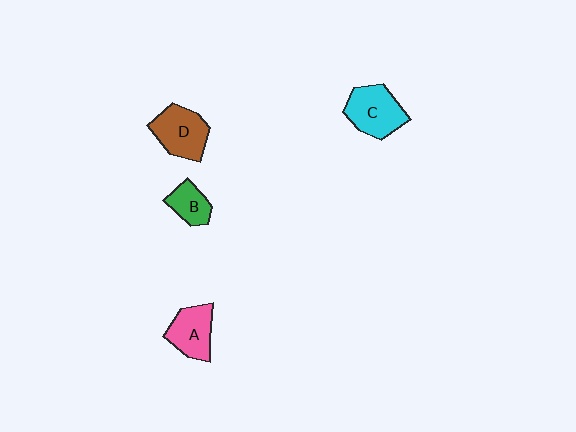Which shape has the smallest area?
Shape B (green).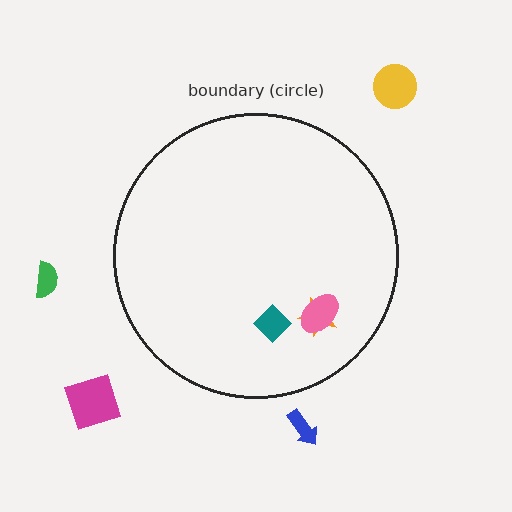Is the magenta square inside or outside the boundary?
Outside.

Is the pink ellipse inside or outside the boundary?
Inside.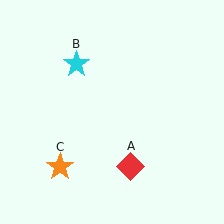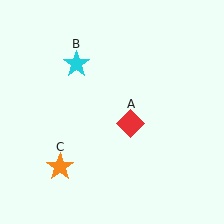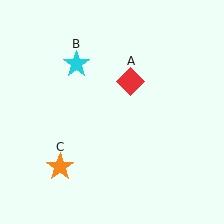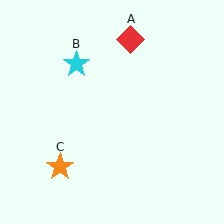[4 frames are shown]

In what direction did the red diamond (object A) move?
The red diamond (object A) moved up.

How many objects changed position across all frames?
1 object changed position: red diamond (object A).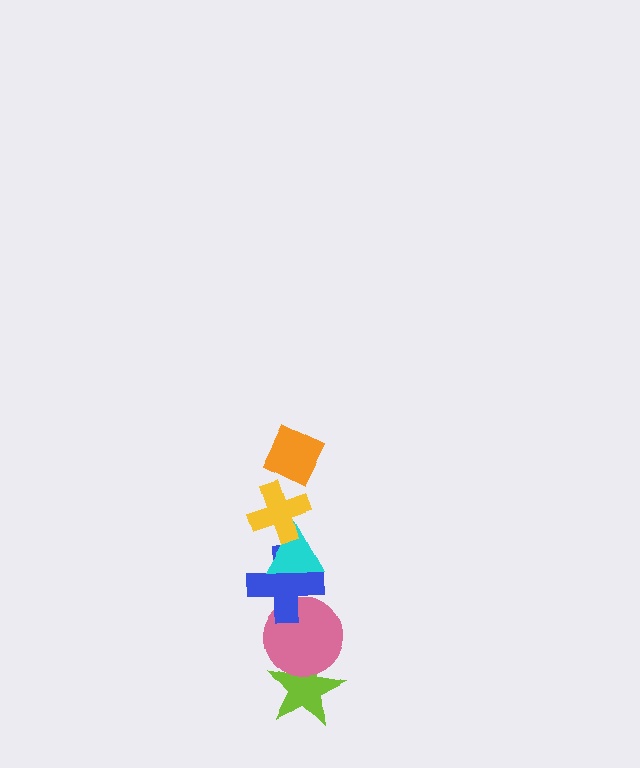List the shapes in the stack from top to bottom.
From top to bottom: the orange diamond, the yellow cross, the cyan triangle, the blue cross, the pink circle, the lime star.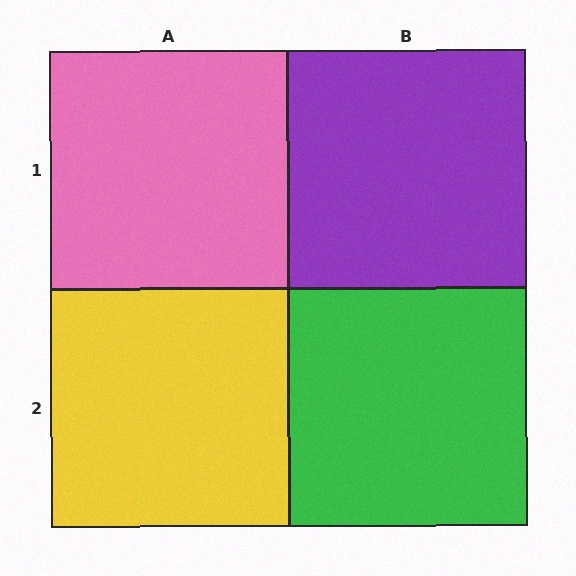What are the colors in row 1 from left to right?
Pink, purple.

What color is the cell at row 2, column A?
Yellow.